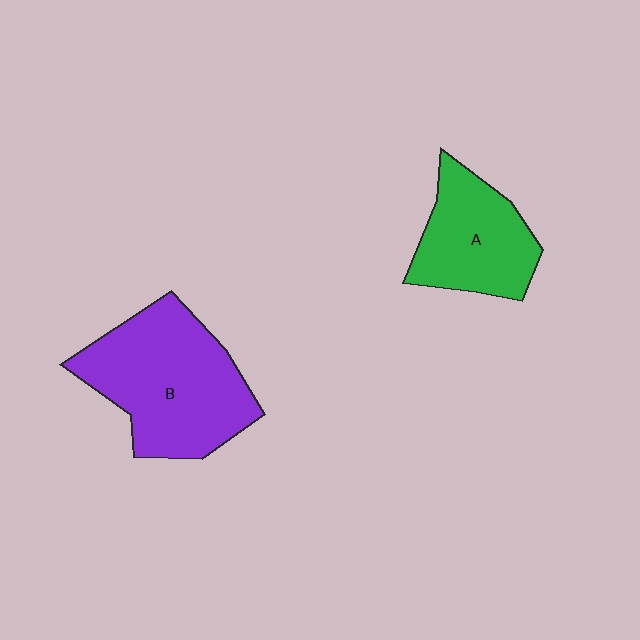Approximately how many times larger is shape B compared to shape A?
Approximately 1.6 times.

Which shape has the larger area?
Shape B (purple).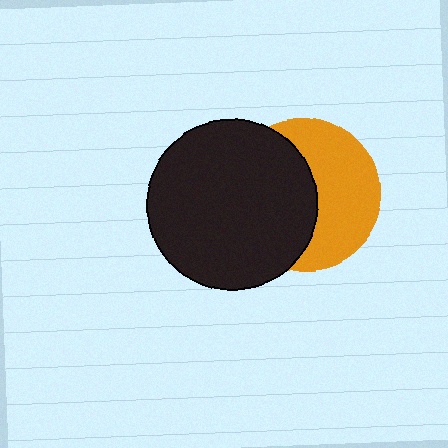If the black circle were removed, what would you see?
You would see the complete orange circle.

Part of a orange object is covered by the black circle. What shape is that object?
It is a circle.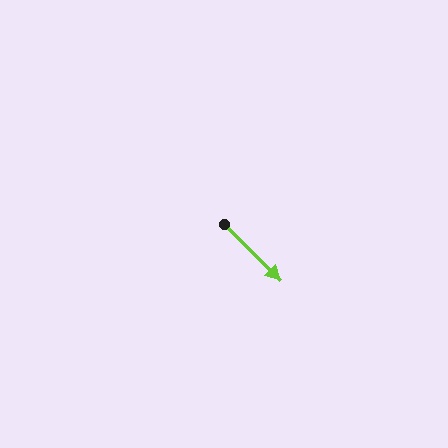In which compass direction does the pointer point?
Southeast.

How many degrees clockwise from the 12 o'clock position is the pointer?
Approximately 135 degrees.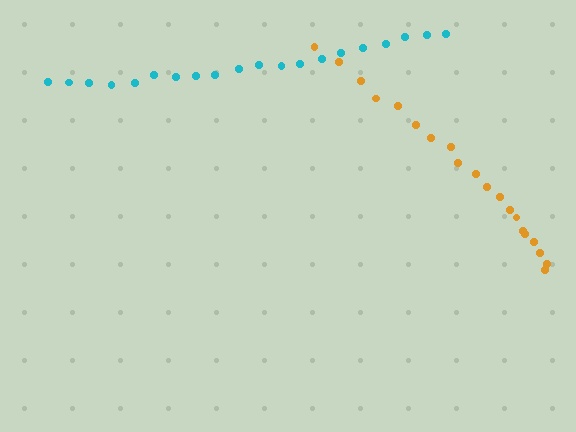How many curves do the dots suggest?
There are 2 distinct paths.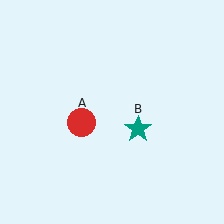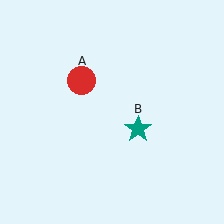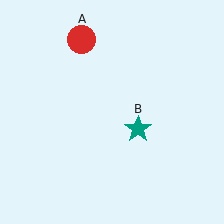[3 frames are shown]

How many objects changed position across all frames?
1 object changed position: red circle (object A).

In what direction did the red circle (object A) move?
The red circle (object A) moved up.